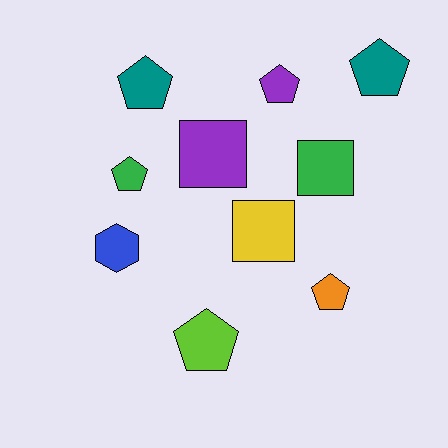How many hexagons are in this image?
There is 1 hexagon.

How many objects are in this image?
There are 10 objects.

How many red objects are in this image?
There are no red objects.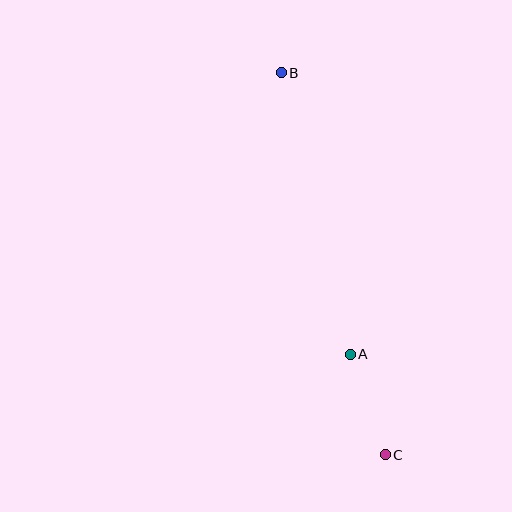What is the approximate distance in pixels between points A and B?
The distance between A and B is approximately 290 pixels.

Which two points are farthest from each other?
Points B and C are farthest from each other.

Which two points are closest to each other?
Points A and C are closest to each other.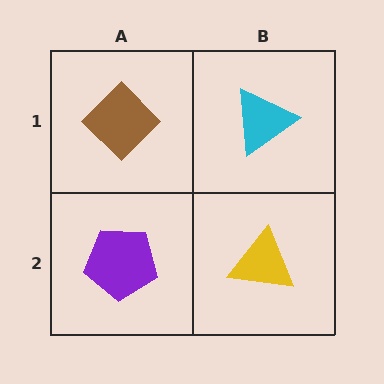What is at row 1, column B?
A cyan triangle.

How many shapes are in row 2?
2 shapes.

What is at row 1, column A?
A brown diamond.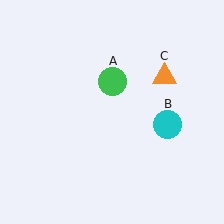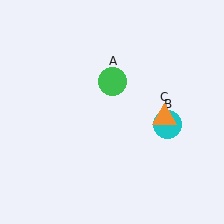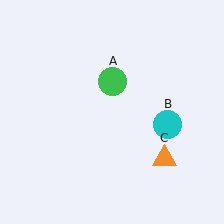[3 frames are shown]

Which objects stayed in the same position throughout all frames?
Green circle (object A) and cyan circle (object B) remained stationary.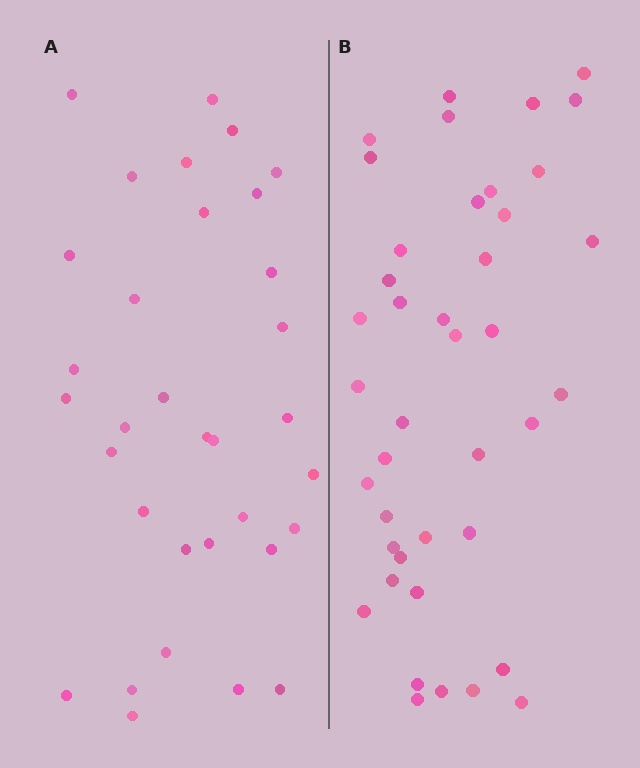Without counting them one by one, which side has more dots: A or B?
Region B (the right region) has more dots.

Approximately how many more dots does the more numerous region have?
Region B has roughly 8 or so more dots than region A.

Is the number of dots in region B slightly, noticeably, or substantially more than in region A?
Region B has only slightly more — the two regions are fairly close. The ratio is roughly 1.2 to 1.